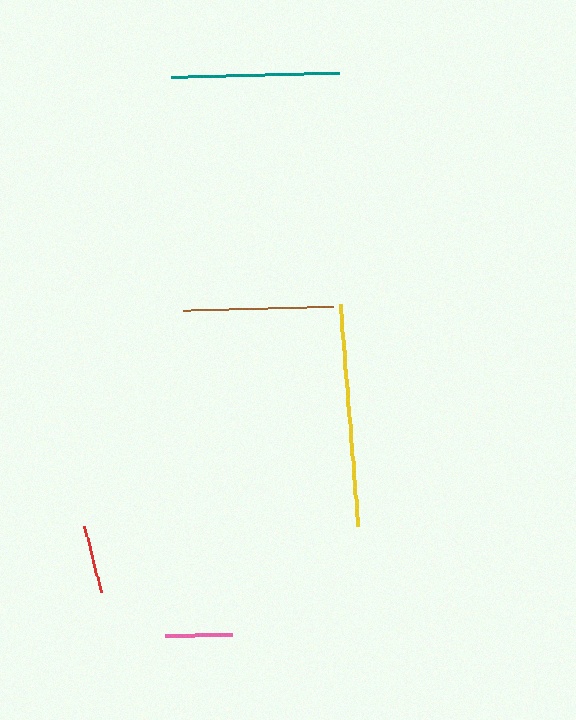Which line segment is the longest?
The yellow line is the longest at approximately 223 pixels.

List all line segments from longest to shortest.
From longest to shortest: yellow, teal, brown, red, pink.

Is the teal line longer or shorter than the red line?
The teal line is longer than the red line.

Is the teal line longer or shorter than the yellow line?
The yellow line is longer than the teal line.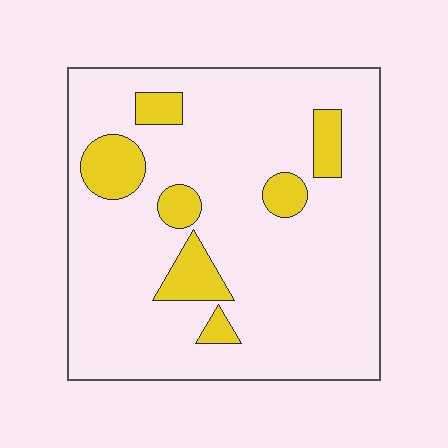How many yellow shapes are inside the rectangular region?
7.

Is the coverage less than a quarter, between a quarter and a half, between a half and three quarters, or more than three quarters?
Less than a quarter.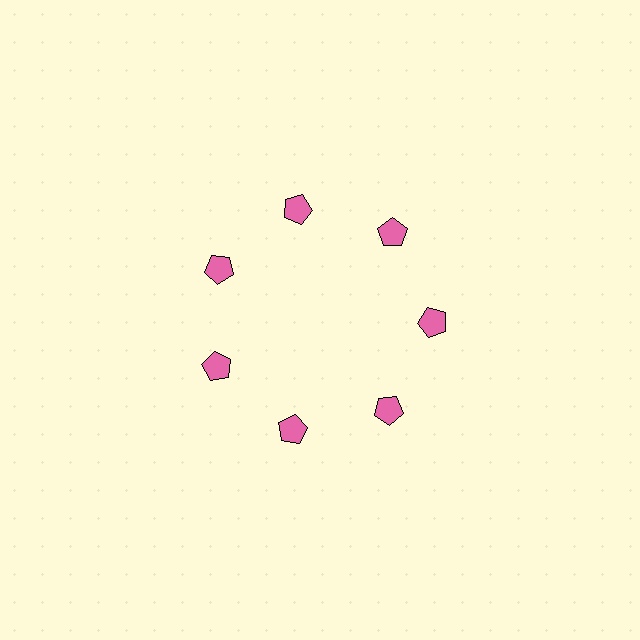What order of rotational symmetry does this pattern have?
This pattern has 7-fold rotational symmetry.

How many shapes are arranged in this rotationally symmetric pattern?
There are 7 shapes, arranged in 7 groups of 1.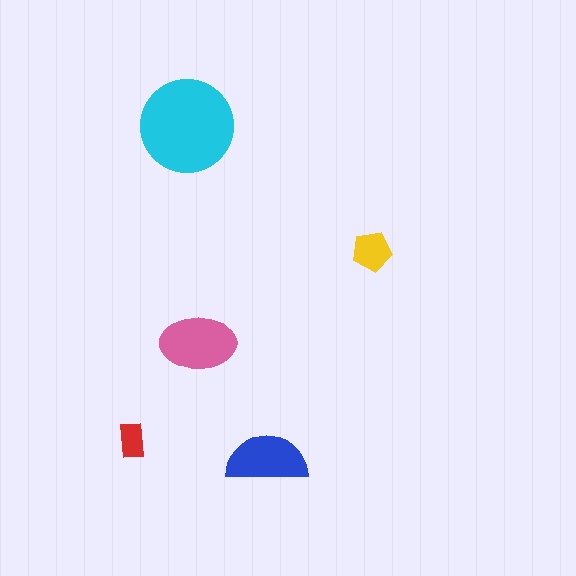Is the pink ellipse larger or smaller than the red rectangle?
Larger.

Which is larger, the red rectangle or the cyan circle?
The cyan circle.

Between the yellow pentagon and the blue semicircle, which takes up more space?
The blue semicircle.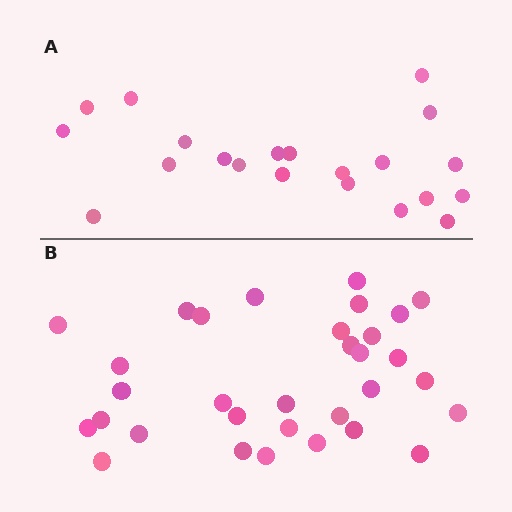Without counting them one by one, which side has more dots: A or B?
Region B (the bottom region) has more dots.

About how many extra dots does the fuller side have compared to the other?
Region B has roughly 12 or so more dots than region A.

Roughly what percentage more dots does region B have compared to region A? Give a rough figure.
About 50% more.